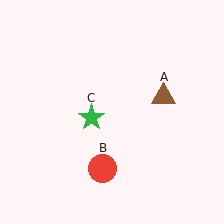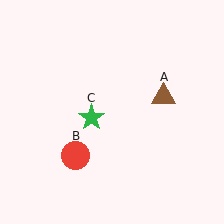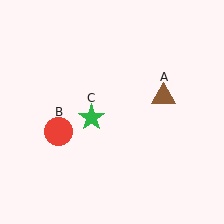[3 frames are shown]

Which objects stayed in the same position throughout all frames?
Brown triangle (object A) and green star (object C) remained stationary.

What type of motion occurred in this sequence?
The red circle (object B) rotated clockwise around the center of the scene.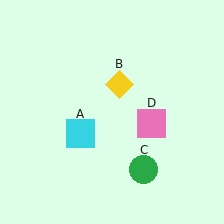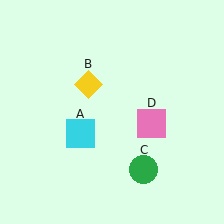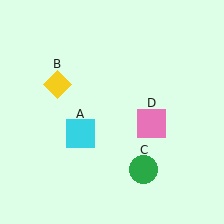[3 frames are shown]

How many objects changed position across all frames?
1 object changed position: yellow diamond (object B).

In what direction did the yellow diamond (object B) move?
The yellow diamond (object B) moved left.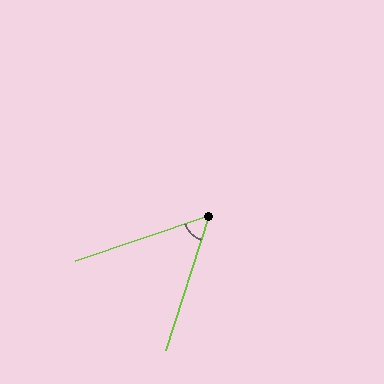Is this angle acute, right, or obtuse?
It is acute.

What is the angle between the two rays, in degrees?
Approximately 53 degrees.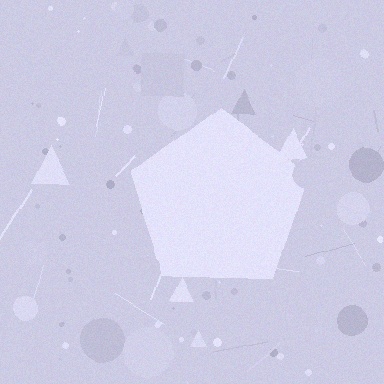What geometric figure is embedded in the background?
A pentagon is embedded in the background.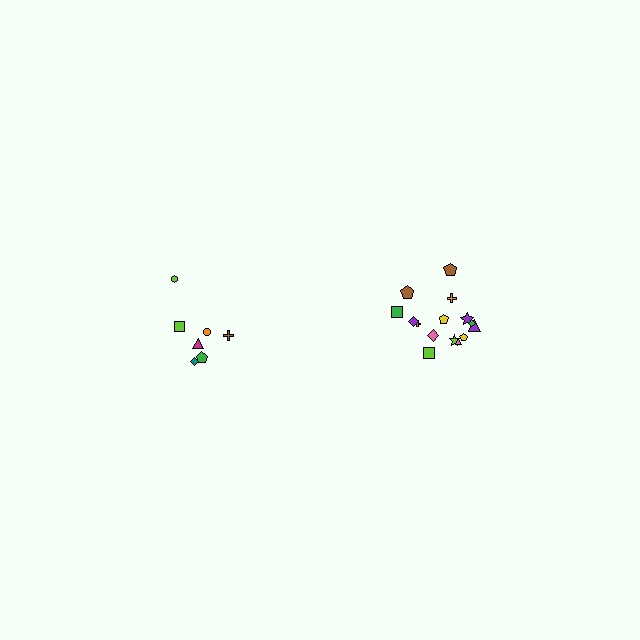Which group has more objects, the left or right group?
The right group.